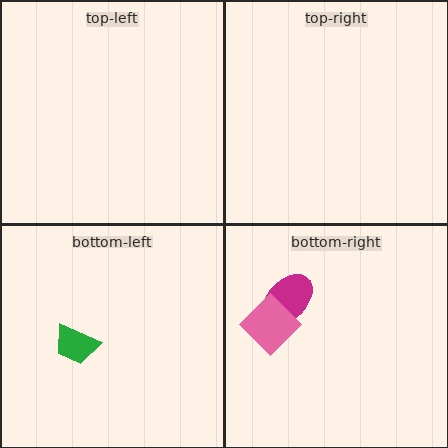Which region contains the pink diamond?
The bottom-right region.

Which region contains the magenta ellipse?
The bottom-right region.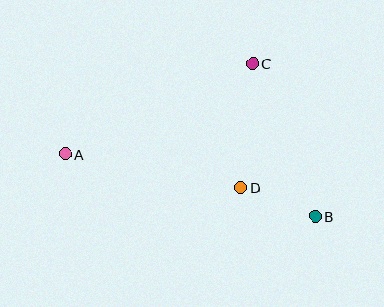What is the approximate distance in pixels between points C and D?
The distance between C and D is approximately 125 pixels.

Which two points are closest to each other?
Points B and D are closest to each other.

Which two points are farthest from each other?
Points A and B are farthest from each other.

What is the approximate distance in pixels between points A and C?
The distance between A and C is approximately 208 pixels.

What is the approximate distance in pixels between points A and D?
The distance between A and D is approximately 179 pixels.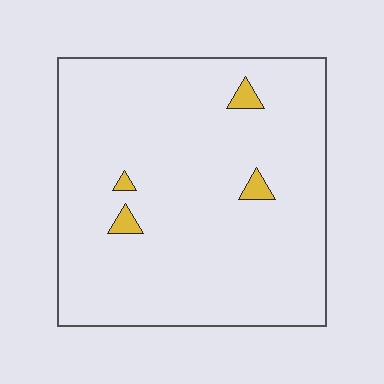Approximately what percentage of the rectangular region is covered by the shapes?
Approximately 5%.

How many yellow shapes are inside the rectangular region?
4.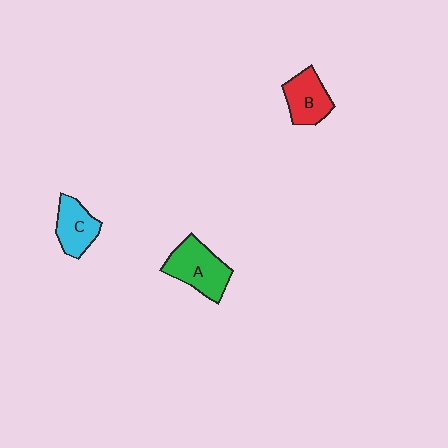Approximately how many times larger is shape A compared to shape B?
Approximately 1.3 times.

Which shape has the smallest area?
Shape C (cyan).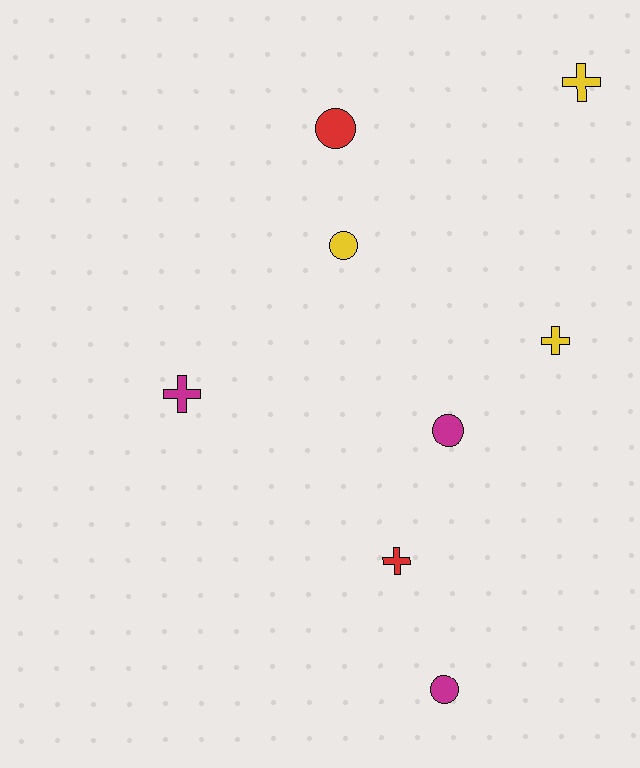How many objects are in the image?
There are 8 objects.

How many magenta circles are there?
There are 2 magenta circles.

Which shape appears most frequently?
Cross, with 4 objects.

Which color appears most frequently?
Magenta, with 3 objects.